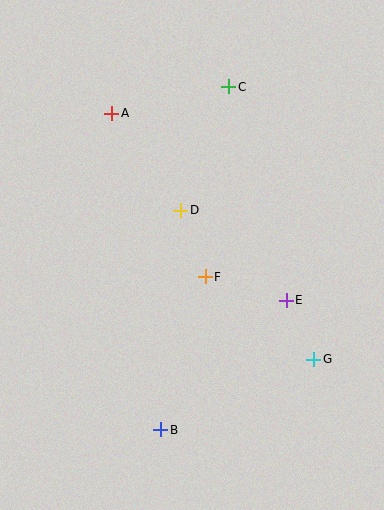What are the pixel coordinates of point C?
Point C is at (229, 87).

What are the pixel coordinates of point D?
Point D is at (181, 210).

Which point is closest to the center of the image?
Point F at (205, 277) is closest to the center.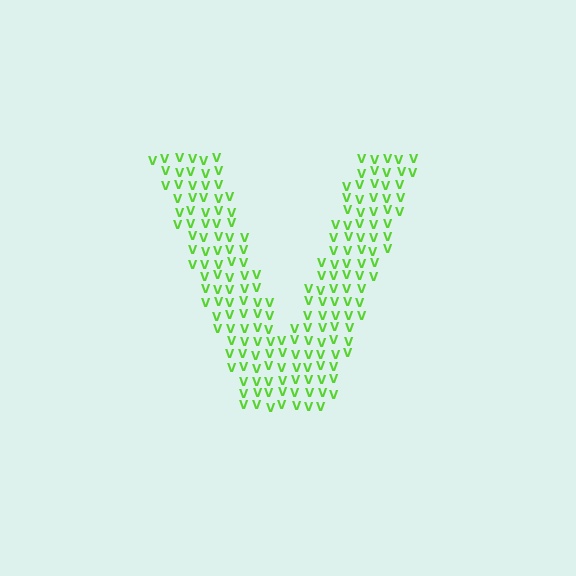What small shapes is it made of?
It is made of small letter V's.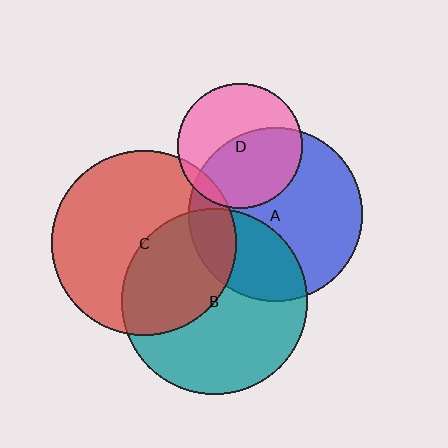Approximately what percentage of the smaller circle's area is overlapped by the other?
Approximately 40%.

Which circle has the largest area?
Circle B (teal).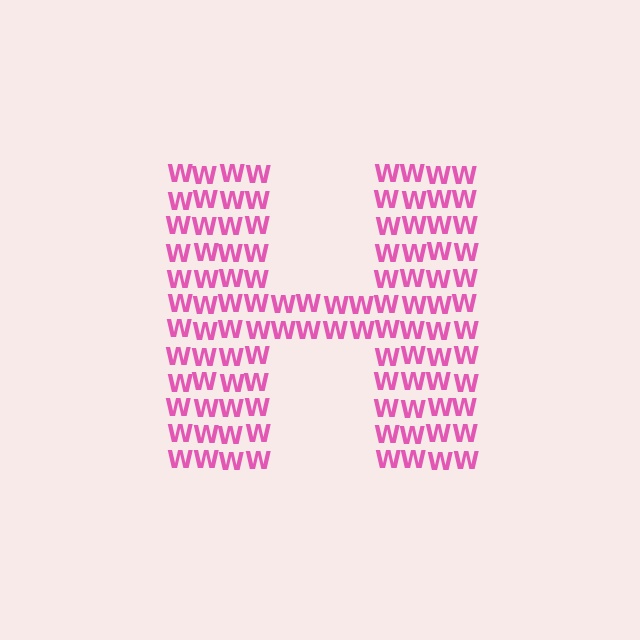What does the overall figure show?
The overall figure shows the letter H.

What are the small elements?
The small elements are letter W's.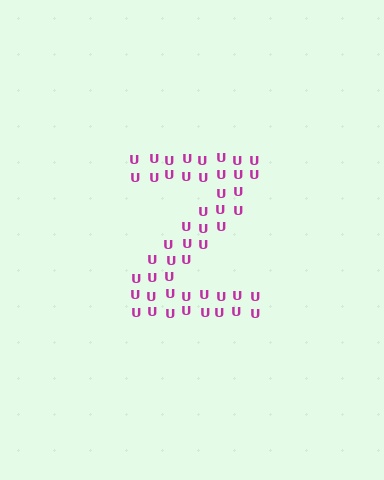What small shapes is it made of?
It is made of small letter U's.